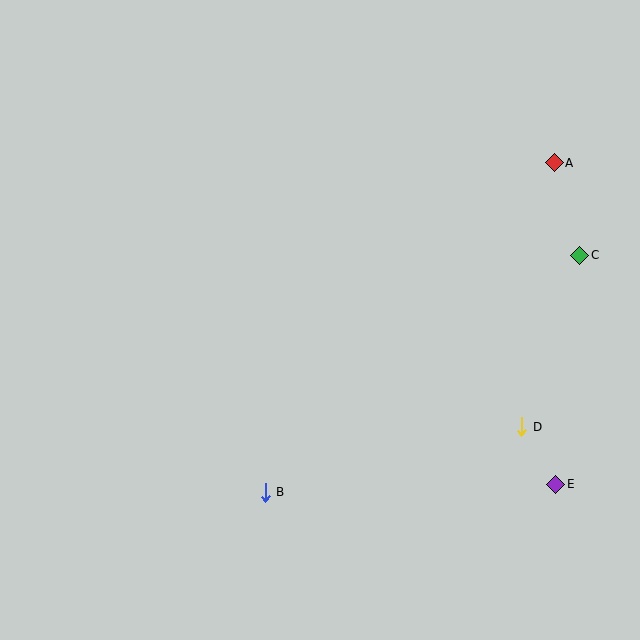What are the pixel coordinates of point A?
Point A is at (554, 163).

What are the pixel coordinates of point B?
Point B is at (265, 492).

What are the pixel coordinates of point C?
Point C is at (580, 255).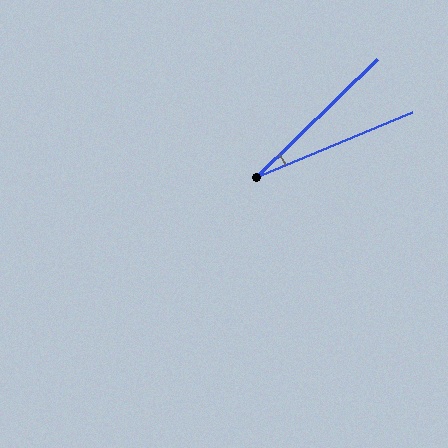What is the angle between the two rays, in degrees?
Approximately 21 degrees.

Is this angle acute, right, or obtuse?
It is acute.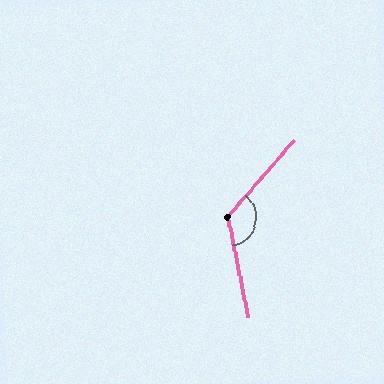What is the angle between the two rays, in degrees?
Approximately 127 degrees.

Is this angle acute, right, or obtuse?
It is obtuse.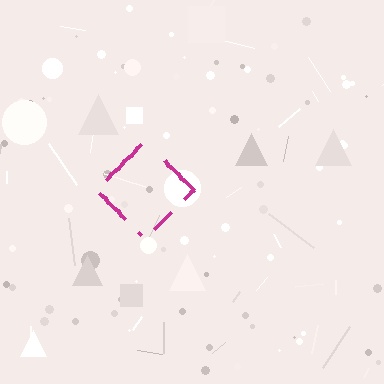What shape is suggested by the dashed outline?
The dashed outline suggests a diamond.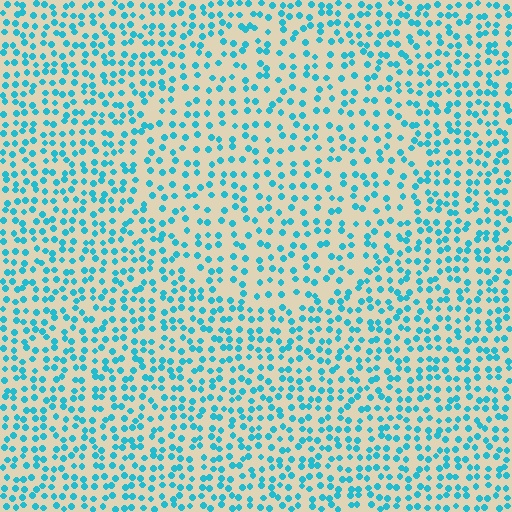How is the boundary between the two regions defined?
The boundary is defined by a change in element density (approximately 1.5x ratio). All elements are the same color, size, and shape.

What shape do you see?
I see a circle.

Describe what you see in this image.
The image contains small cyan elements arranged at two different densities. A circle-shaped region is visible where the elements are less densely packed than the surrounding area.